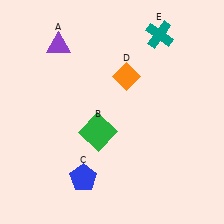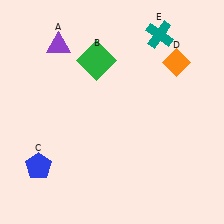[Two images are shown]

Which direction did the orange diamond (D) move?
The orange diamond (D) moved right.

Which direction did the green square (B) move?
The green square (B) moved up.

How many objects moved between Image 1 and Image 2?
3 objects moved between the two images.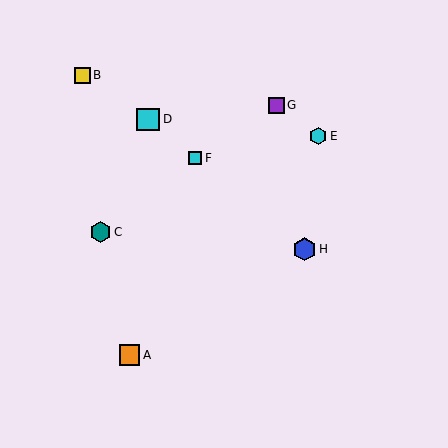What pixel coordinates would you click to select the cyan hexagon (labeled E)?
Click at (318, 136) to select the cyan hexagon E.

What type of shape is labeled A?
Shape A is an orange square.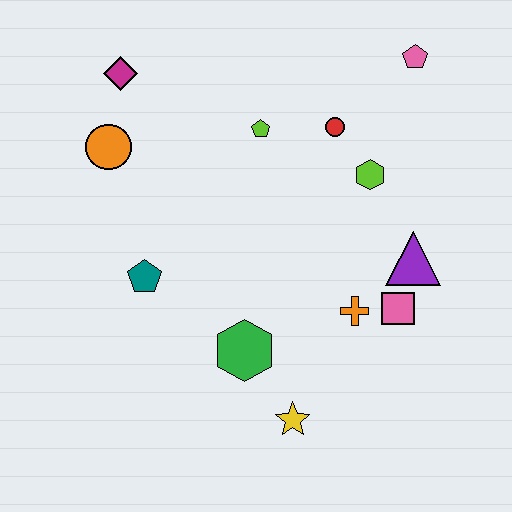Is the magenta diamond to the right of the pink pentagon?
No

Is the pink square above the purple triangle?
No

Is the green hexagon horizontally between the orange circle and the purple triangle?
Yes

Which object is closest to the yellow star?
The green hexagon is closest to the yellow star.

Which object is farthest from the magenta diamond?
The yellow star is farthest from the magenta diamond.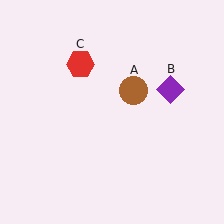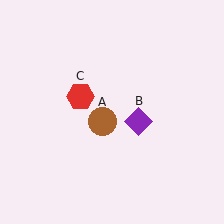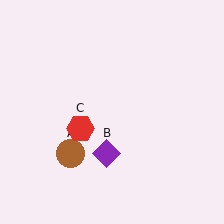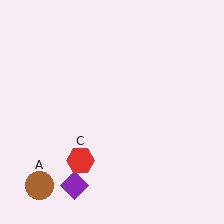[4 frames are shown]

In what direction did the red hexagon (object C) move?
The red hexagon (object C) moved down.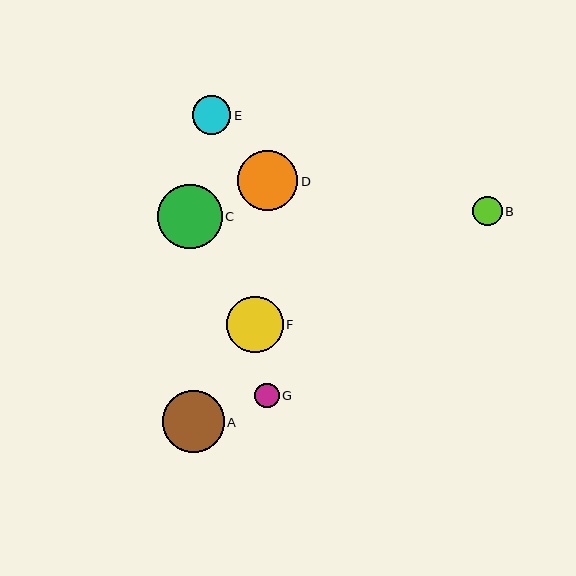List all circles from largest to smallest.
From largest to smallest: C, A, D, F, E, B, G.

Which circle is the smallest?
Circle G is the smallest with a size of approximately 24 pixels.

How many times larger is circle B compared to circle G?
Circle B is approximately 1.2 times the size of circle G.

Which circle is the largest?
Circle C is the largest with a size of approximately 65 pixels.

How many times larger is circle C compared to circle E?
Circle C is approximately 1.7 times the size of circle E.